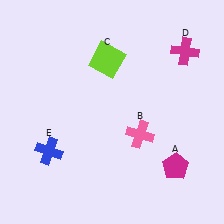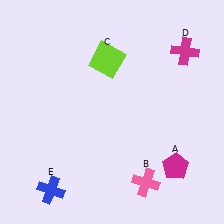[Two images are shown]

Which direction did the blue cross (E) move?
The blue cross (E) moved down.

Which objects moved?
The objects that moved are: the pink cross (B), the blue cross (E).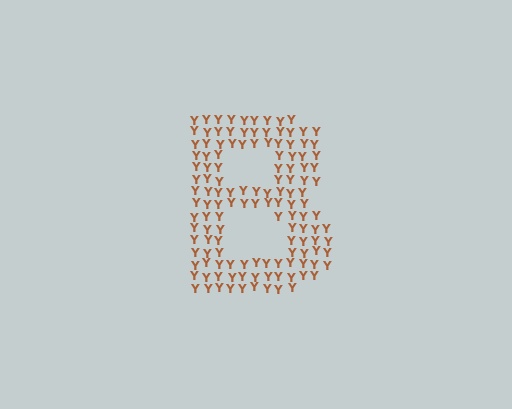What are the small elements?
The small elements are letter Y's.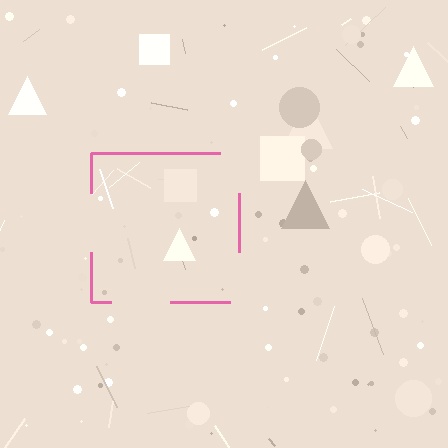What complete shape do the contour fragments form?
The contour fragments form a square.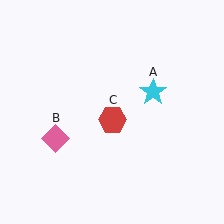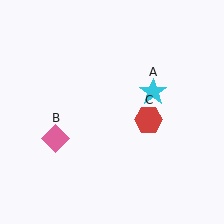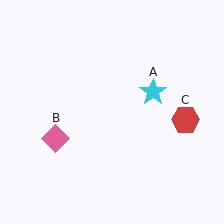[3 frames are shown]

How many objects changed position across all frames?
1 object changed position: red hexagon (object C).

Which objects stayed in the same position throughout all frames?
Cyan star (object A) and pink diamond (object B) remained stationary.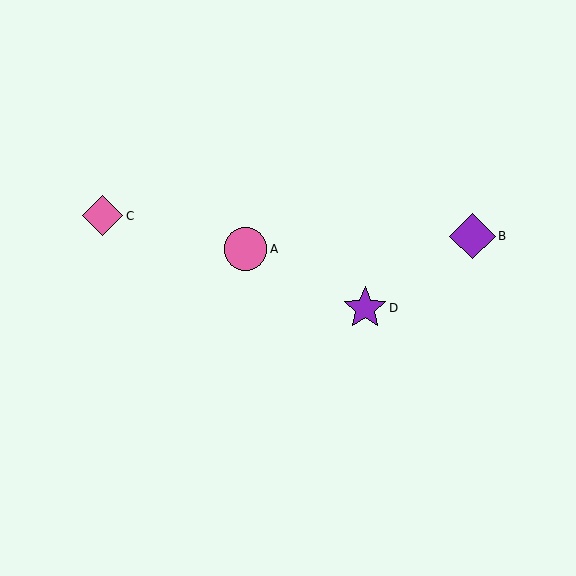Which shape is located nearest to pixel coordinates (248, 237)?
The pink circle (labeled A) at (246, 249) is nearest to that location.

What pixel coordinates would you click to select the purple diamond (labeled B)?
Click at (472, 236) to select the purple diamond B.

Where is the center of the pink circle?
The center of the pink circle is at (246, 249).